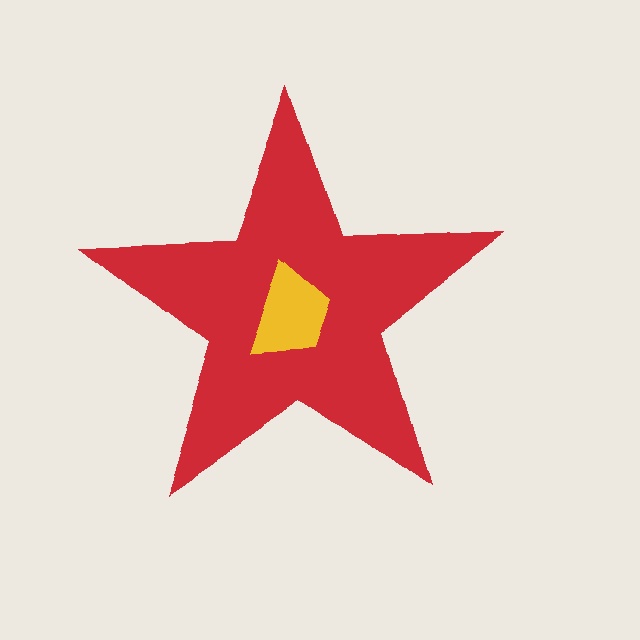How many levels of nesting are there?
2.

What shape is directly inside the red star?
The yellow trapezoid.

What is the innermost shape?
The yellow trapezoid.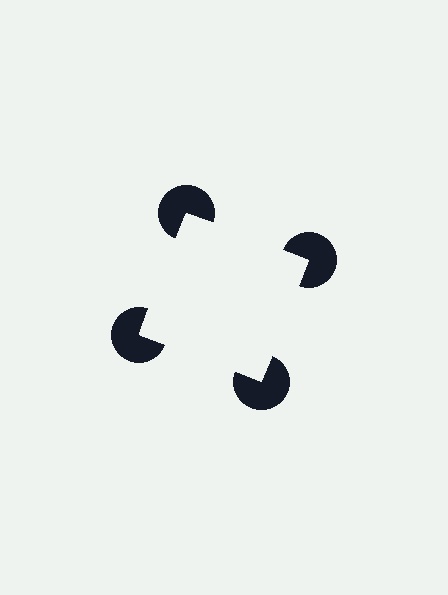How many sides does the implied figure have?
4 sides.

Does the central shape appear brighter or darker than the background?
It typically appears slightly brighter than the background, even though no actual brightness change is drawn.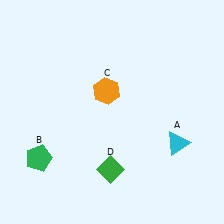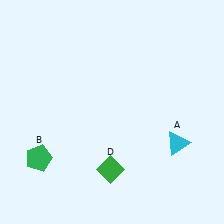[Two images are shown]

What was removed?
The orange hexagon (C) was removed in Image 2.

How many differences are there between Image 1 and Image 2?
There is 1 difference between the two images.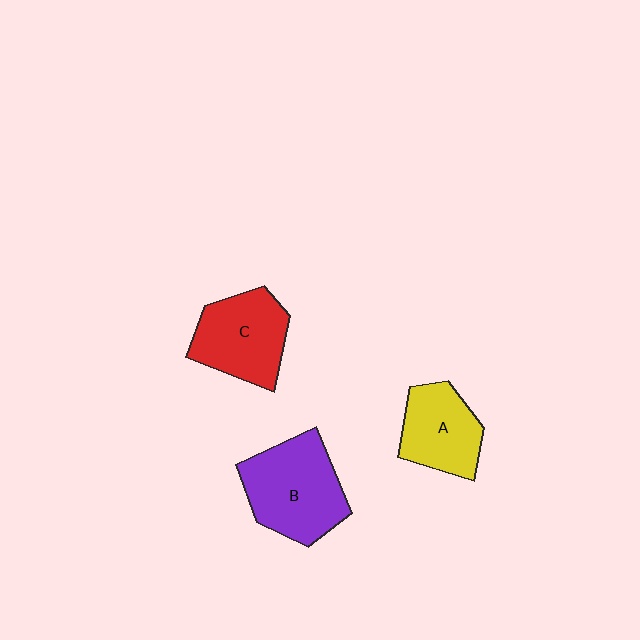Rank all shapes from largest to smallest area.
From largest to smallest: B (purple), C (red), A (yellow).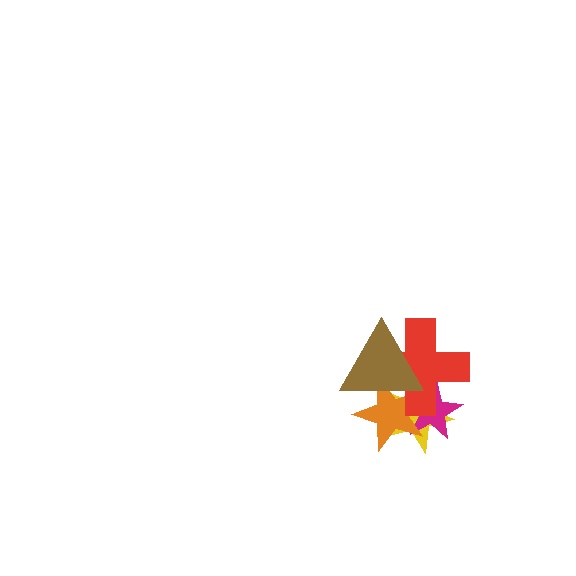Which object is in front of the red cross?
The brown triangle is in front of the red cross.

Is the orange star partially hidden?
Yes, it is partially covered by another shape.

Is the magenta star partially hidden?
Yes, it is partially covered by another shape.